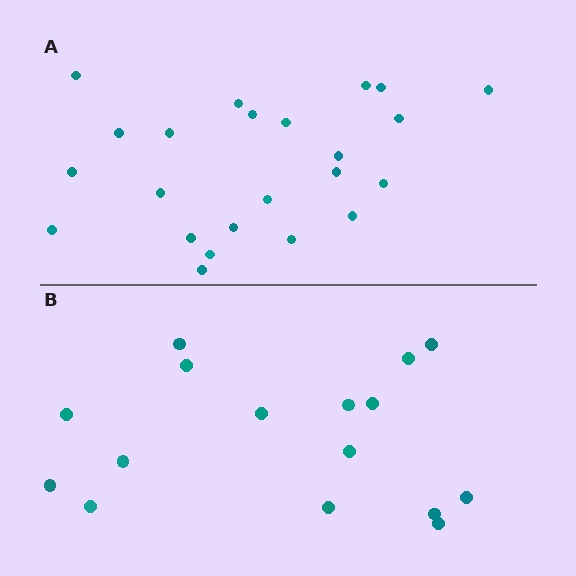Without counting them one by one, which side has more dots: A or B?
Region A (the top region) has more dots.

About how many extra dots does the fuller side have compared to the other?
Region A has roughly 8 or so more dots than region B.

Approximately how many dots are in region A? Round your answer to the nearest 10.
About 20 dots. (The exact count is 23, which rounds to 20.)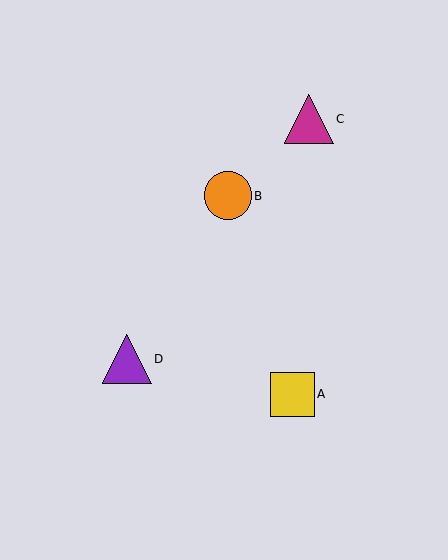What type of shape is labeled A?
Shape A is a yellow square.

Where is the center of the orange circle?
The center of the orange circle is at (228, 196).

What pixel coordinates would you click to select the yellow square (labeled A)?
Click at (292, 394) to select the yellow square A.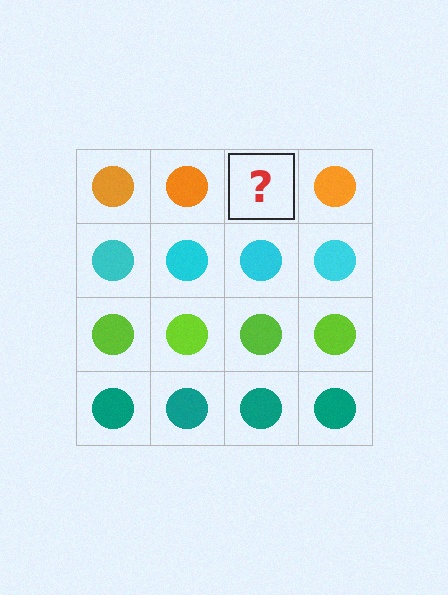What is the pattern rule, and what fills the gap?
The rule is that each row has a consistent color. The gap should be filled with an orange circle.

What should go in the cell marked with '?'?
The missing cell should contain an orange circle.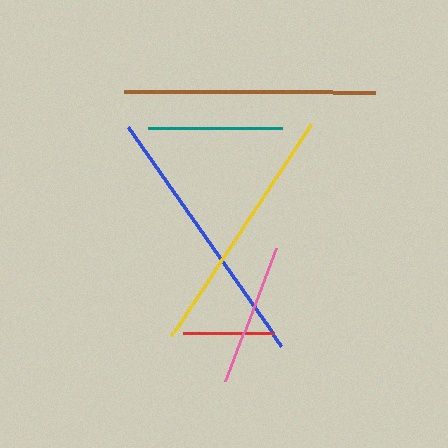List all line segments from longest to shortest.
From longest to shortest: blue, yellow, brown, pink, teal, red.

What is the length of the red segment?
The red segment is approximately 91 pixels long.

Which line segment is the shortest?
The red line is the shortest at approximately 91 pixels.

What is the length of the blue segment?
The blue segment is approximately 268 pixels long.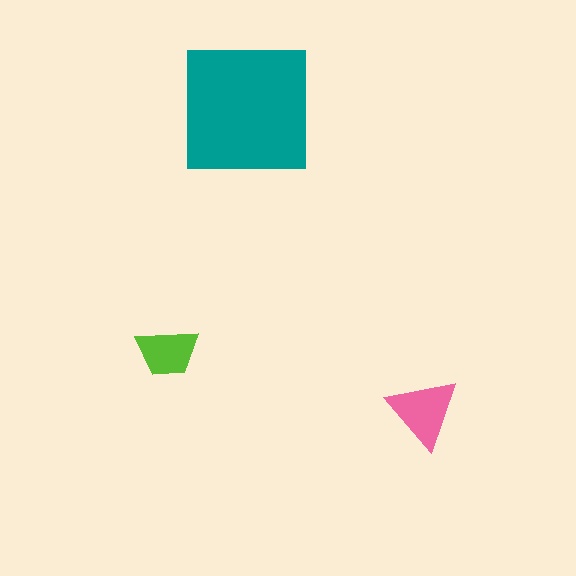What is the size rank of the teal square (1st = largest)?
1st.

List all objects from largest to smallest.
The teal square, the pink triangle, the lime trapezoid.